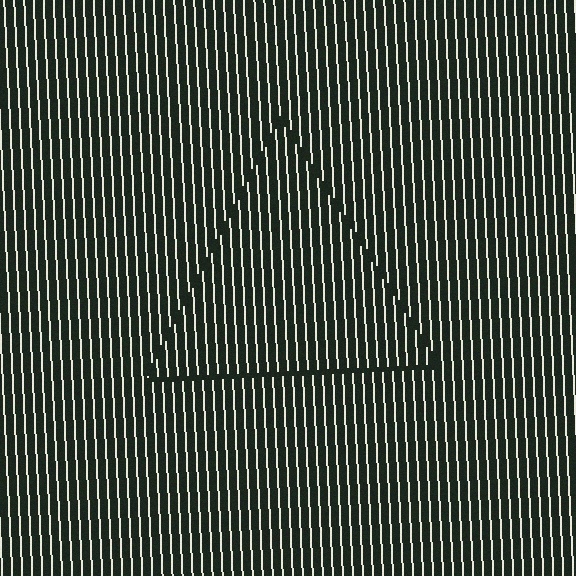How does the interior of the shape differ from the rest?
The interior of the shape contains the same grating, shifted by half a period — the contour is defined by the phase discontinuity where line-ends from the inner and outer gratings abut.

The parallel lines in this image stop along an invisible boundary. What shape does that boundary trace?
An illusory triangle. The interior of the shape contains the same grating, shifted by half a period — the contour is defined by the phase discontinuity where line-ends from the inner and outer gratings abut.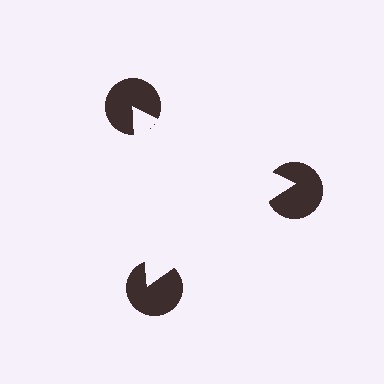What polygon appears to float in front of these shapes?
An illusory triangle — its edges are inferred from the aligned wedge cuts in the pac-man discs, not physically drawn.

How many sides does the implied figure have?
3 sides.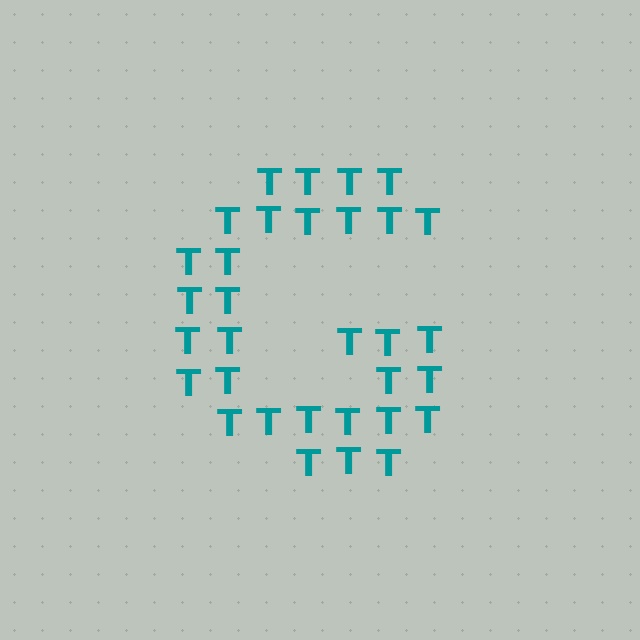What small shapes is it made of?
It is made of small letter T's.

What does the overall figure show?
The overall figure shows the letter G.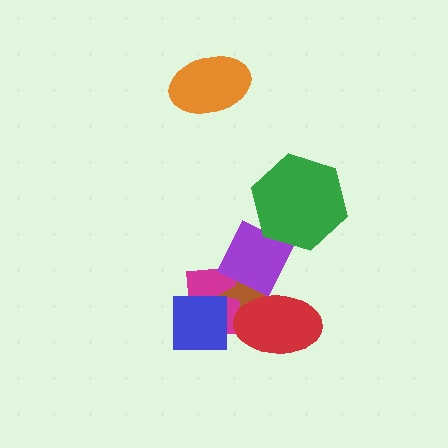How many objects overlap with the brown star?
3 objects overlap with the brown star.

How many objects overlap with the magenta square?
4 objects overlap with the magenta square.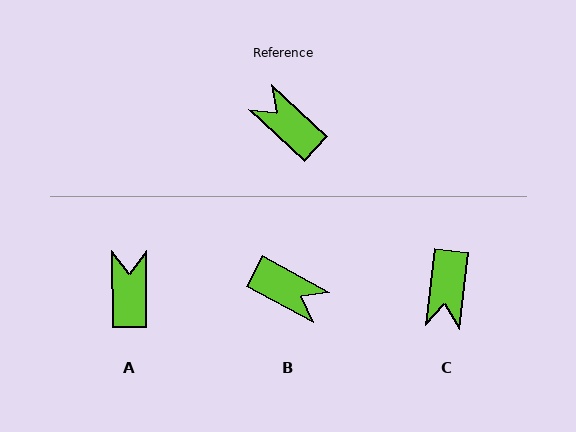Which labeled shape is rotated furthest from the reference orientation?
B, about 165 degrees away.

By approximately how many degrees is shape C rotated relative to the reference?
Approximately 126 degrees counter-clockwise.